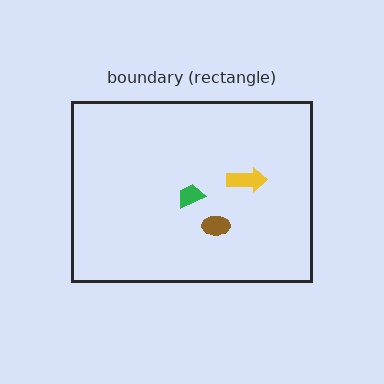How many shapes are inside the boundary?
3 inside, 0 outside.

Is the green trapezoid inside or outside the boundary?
Inside.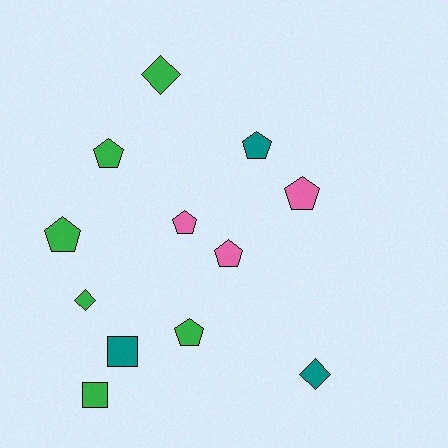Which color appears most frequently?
Green, with 6 objects.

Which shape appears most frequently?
Pentagon, with 7 objects.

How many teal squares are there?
There is 1 teal square.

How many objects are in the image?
There are 12 objects.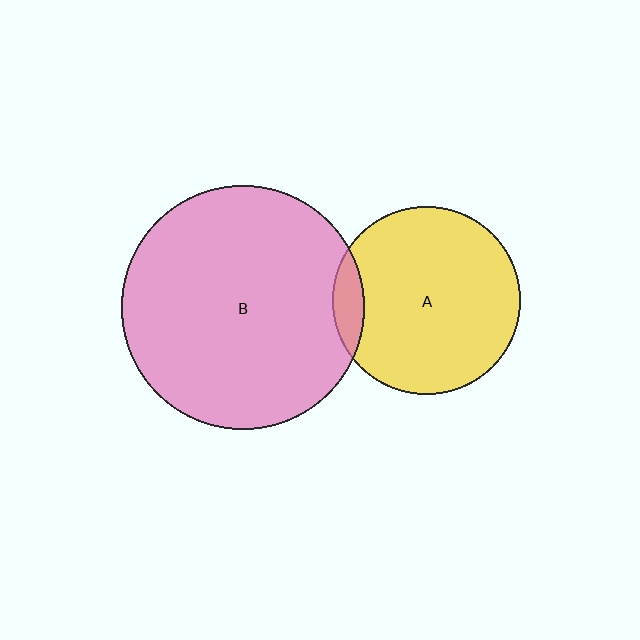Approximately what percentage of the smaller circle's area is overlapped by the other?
Approximately 10%.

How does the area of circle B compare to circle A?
Approximately 1.7 times.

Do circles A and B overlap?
Yes.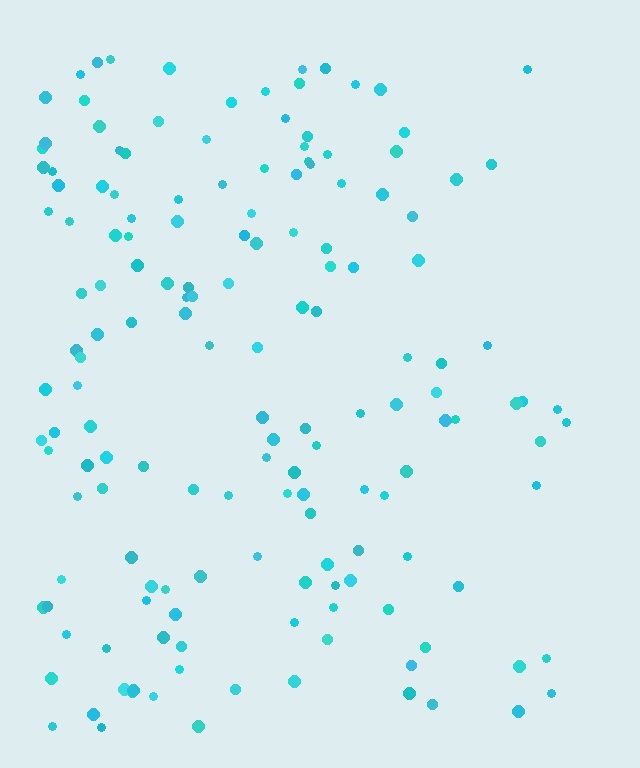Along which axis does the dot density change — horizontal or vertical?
Horizontal.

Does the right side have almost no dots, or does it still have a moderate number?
Still a moderate number, just noticeably fewer than the left.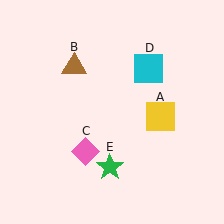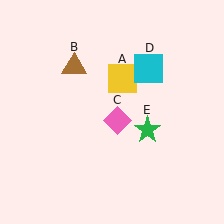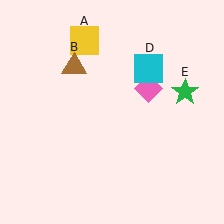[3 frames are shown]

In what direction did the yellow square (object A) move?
The yellow square (object A) moved up and to the left.